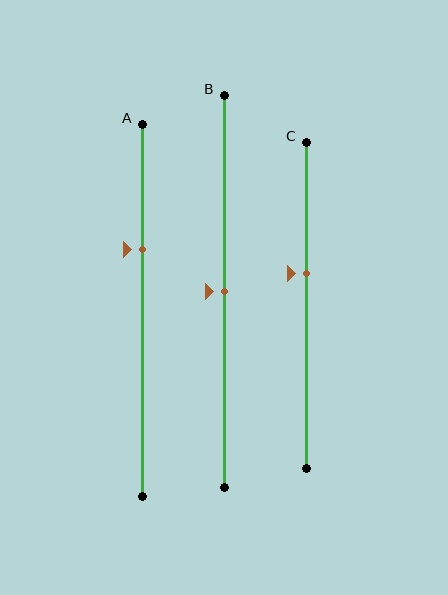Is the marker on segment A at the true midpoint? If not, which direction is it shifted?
No, the marker on segment A is shifted upward by about 16% of the segment length.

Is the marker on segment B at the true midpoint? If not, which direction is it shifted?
Yes, the marker on segment B is at the true midpoint.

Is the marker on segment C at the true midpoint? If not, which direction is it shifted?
No, the marker on segment C is shifted upward by about 10% of the segment length.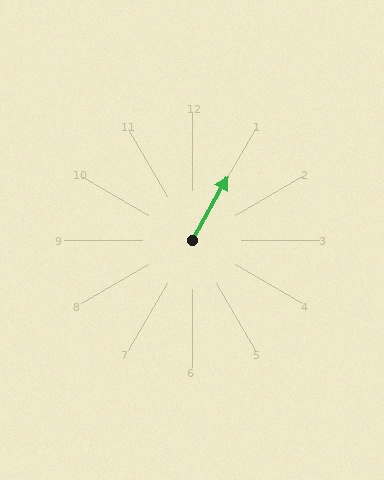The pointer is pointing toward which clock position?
Roughly 1 o'clock.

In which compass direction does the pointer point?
Northeast.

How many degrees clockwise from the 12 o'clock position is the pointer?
Approximately 29 degrees.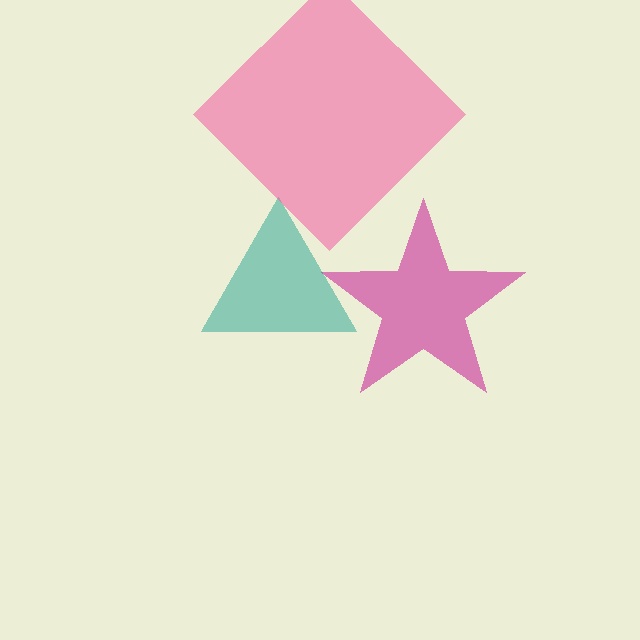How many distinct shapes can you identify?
There are 3 distinct shapes: a magenta star, a teal triangle, a pink diamond.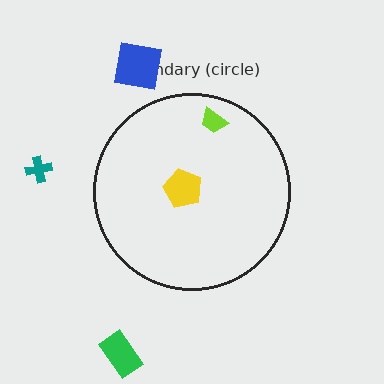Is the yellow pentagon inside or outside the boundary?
Inside.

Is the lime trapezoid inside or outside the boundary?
Inside.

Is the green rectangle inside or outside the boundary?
Outside.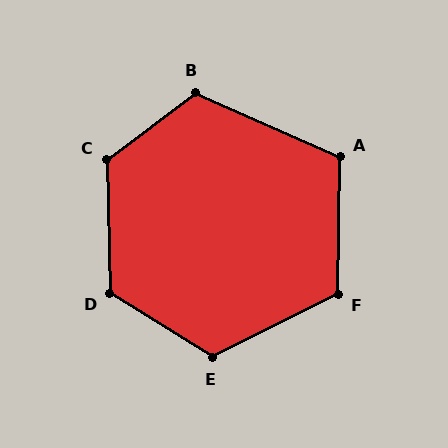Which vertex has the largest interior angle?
C, at approximately 126 degrees.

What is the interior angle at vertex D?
Approximately 123 degrees (obtuse).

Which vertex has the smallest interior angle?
A, at approximately 113 degrees.